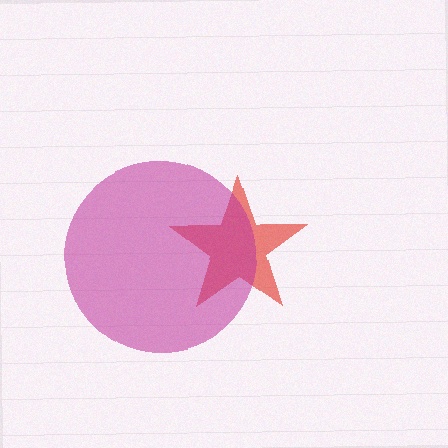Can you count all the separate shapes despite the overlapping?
Yes, there are 2 separate shapes.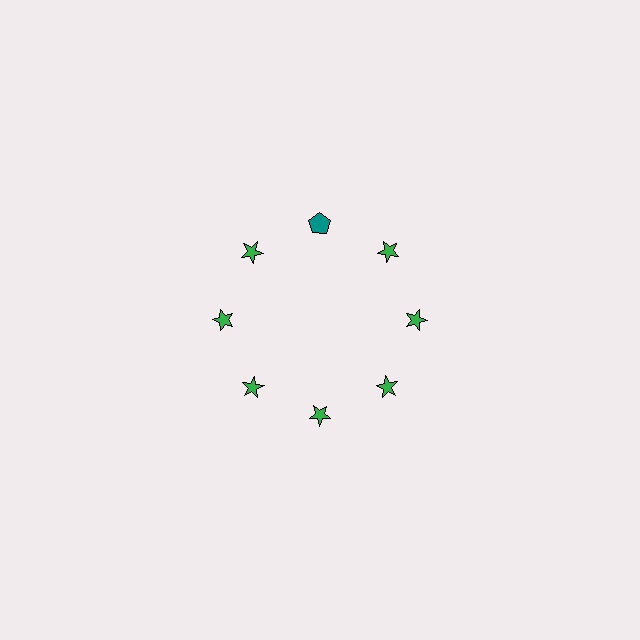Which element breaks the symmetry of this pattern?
The teal pentagon at roughly the 12 o'clock position breaks the symmetry. All other shapes are green stars.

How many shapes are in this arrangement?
There are 8 shapes arranged in a ring pattern.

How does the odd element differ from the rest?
It differs in both color (teal instead of green) and shape (pentagon instead of star).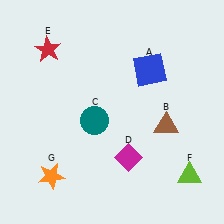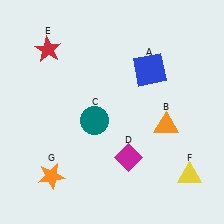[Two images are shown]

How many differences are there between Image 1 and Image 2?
There are 2 differences between the two images.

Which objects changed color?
B changed from brown to orange. F changed from lime to yellow.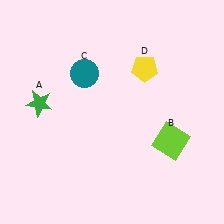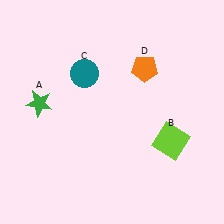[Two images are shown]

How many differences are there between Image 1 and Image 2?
There is 1 difference between the two images.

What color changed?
The pentagon (D) changed from yellow in Image 1 to orange in Image 2.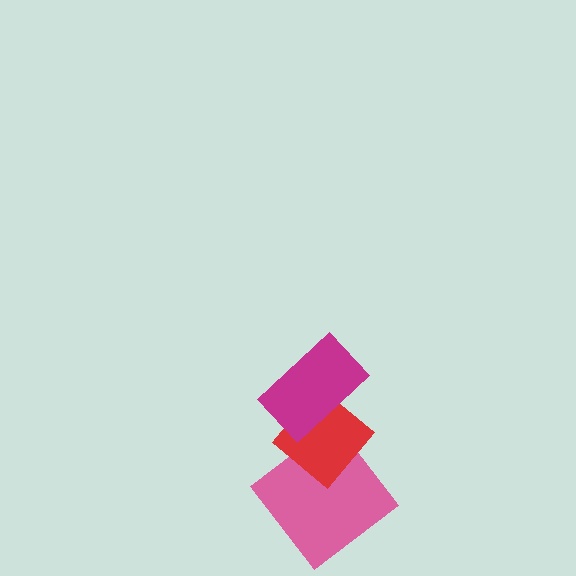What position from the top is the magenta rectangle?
The magenta rectangle is 1st from the top.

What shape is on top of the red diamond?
The magenta rectangle is on top of the red diamond.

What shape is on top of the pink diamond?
The red diamond is on top of the pink diamond.